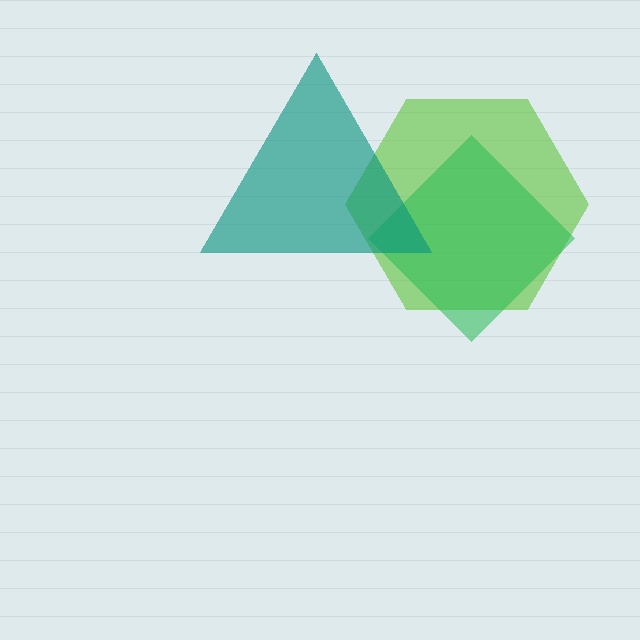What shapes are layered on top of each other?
The layered shapes are: a lime hexagon, a green diamond, a teal triangle.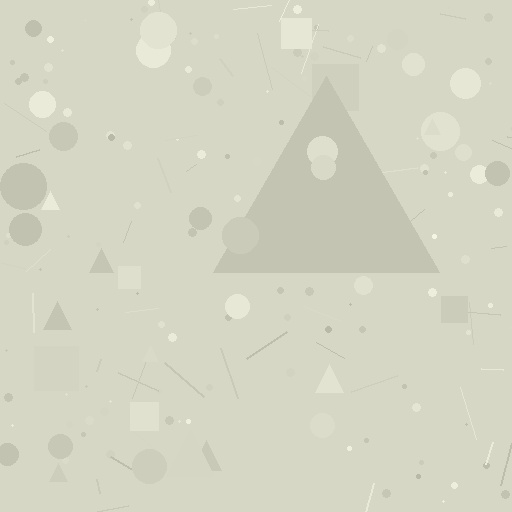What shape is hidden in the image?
A triangle is hidden in the image.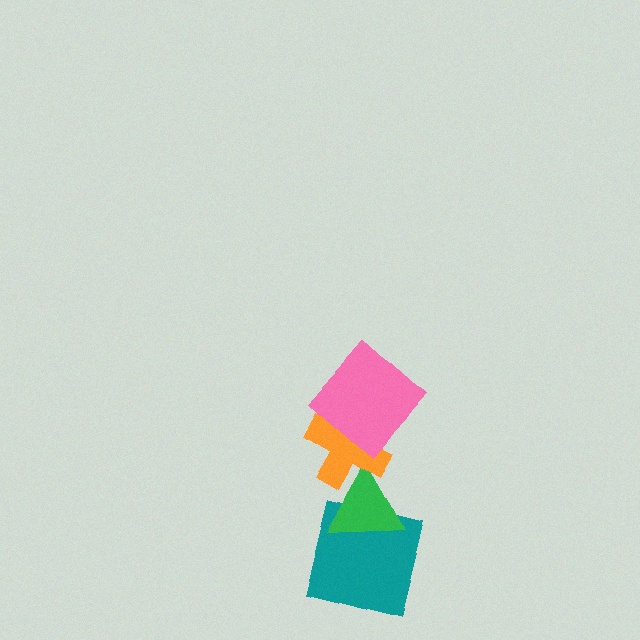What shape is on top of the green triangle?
The orange cross is on top of the green triangle.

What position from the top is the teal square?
The teal square is 4th from the top.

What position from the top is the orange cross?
The orange cross is 2nd from the top.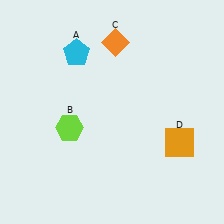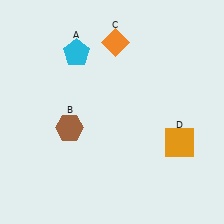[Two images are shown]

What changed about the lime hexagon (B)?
In Image 1, B is lime. In Image 2, it changed to brown.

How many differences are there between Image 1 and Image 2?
There is 1 difference between the two images.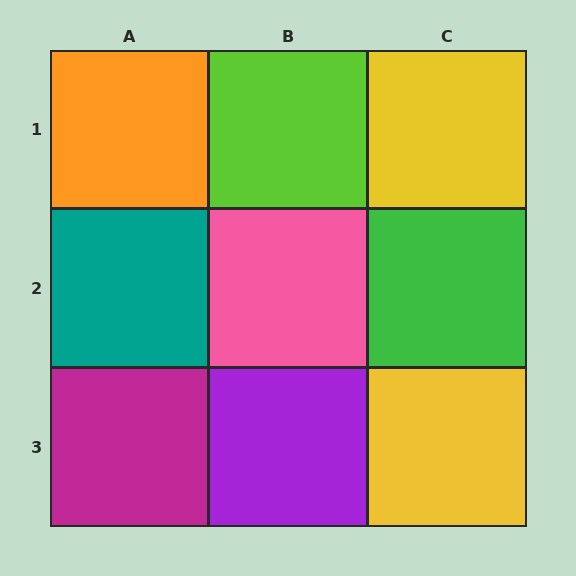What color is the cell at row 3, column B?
Purple.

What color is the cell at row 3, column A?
Magenta.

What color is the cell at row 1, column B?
Lime.